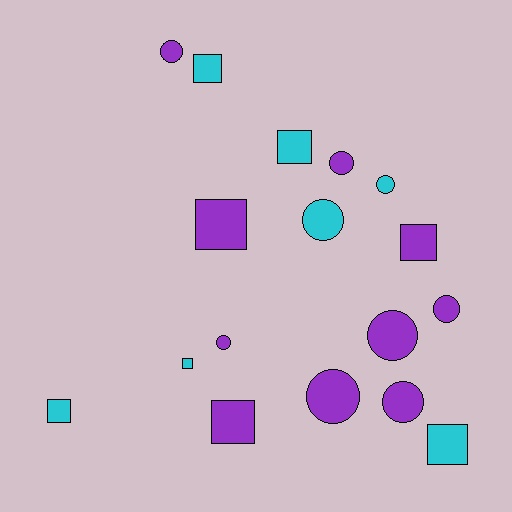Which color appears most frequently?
Purple, with 10 objects.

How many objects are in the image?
There are 17 objects.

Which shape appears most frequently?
Circle, with 9 objects.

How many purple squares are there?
There are 3 purple squares.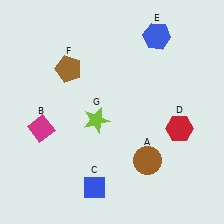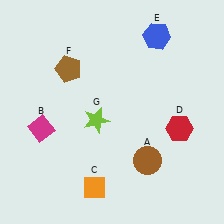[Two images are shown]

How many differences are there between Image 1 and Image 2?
There is 1 difference between the two images.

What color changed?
The diamond (C) changed from blue in Image 1 to orange in Image 2.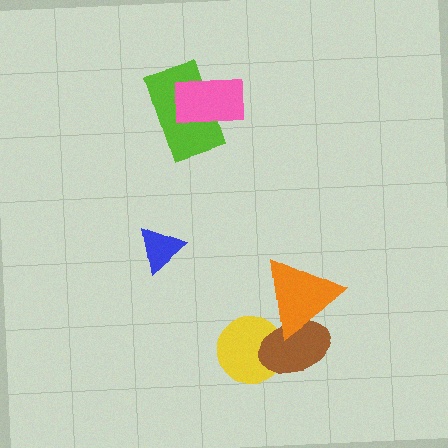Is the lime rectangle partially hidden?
Yes, it is partially covered by another shape.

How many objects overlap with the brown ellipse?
2 objects overlap with the brown ellipse.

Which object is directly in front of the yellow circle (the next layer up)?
The brown ellipse is directly in front of the yellow circle.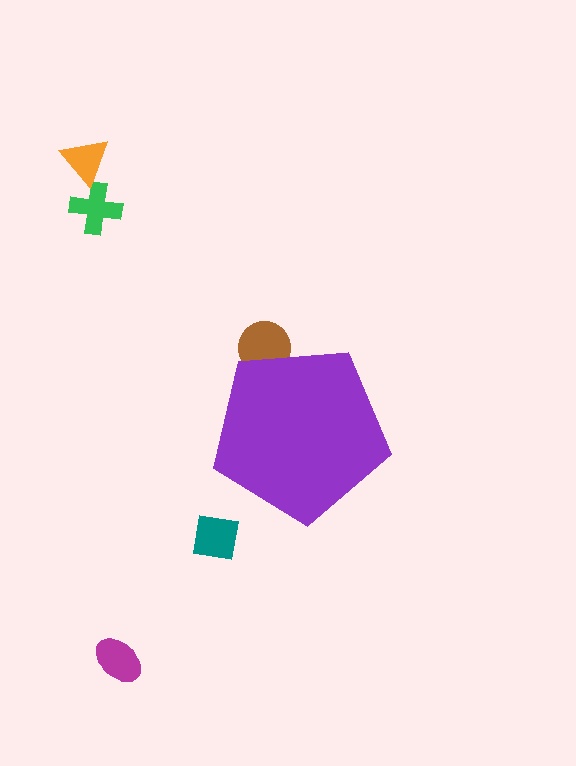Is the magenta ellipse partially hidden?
No, the magenta ellipse is fully visible.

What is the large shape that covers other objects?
A purple pentagon.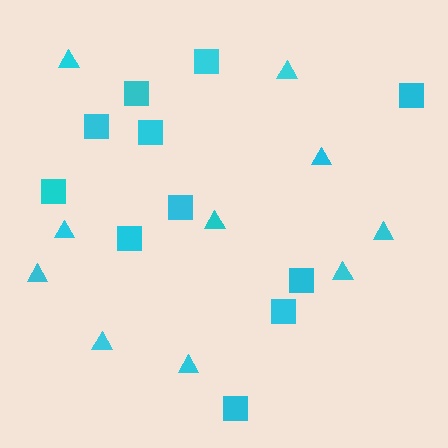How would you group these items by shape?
There are 2 groups: one group of squares (11) and one group of triangles (10).